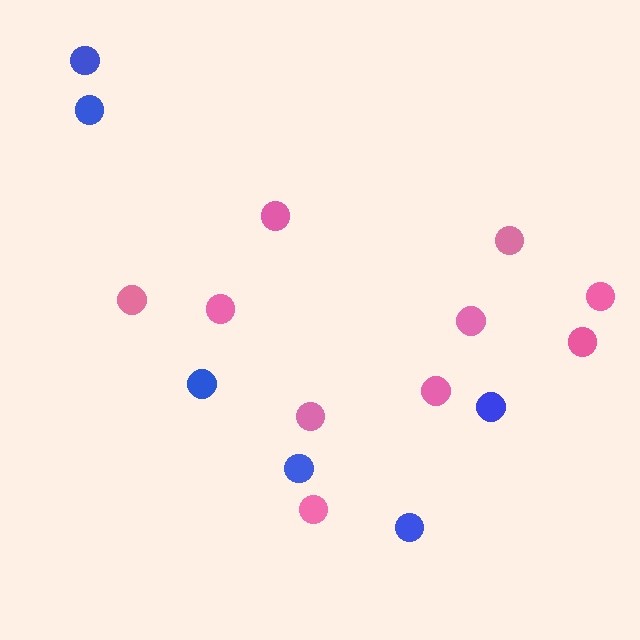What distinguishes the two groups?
There are 2 groups: one group of blue circles (6) and one group of pink circles (10).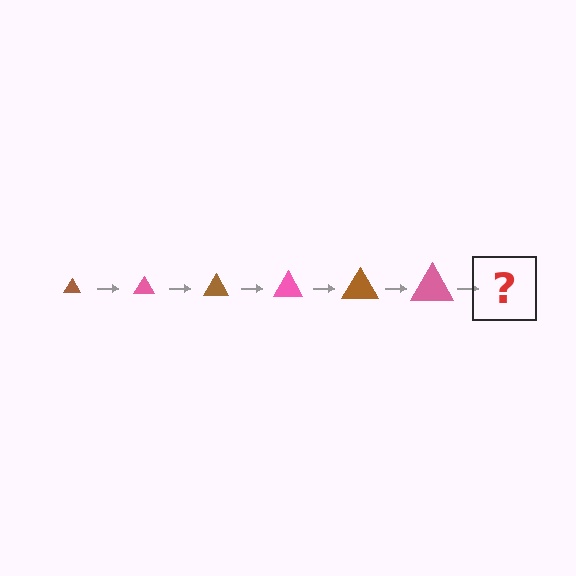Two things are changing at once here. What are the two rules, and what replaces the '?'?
The two rules are that the triangle grows larger each step and the color cycles through brown and pink. The '?' should be a brown triangle, larger than the previous one.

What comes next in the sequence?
The next element should be a brown triangle, larger than the previous one.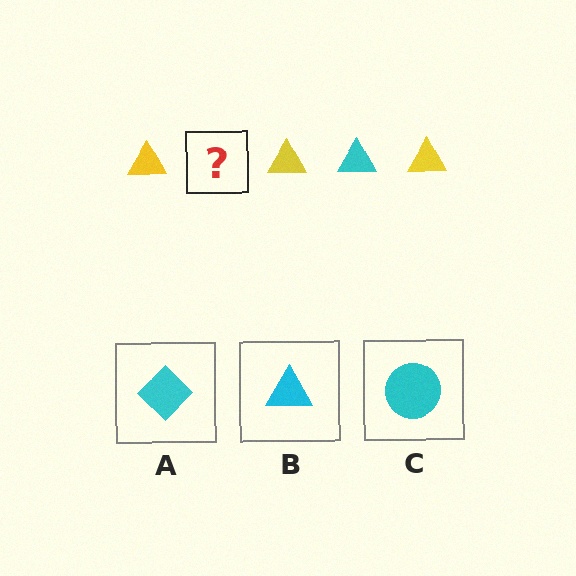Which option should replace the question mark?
Option B.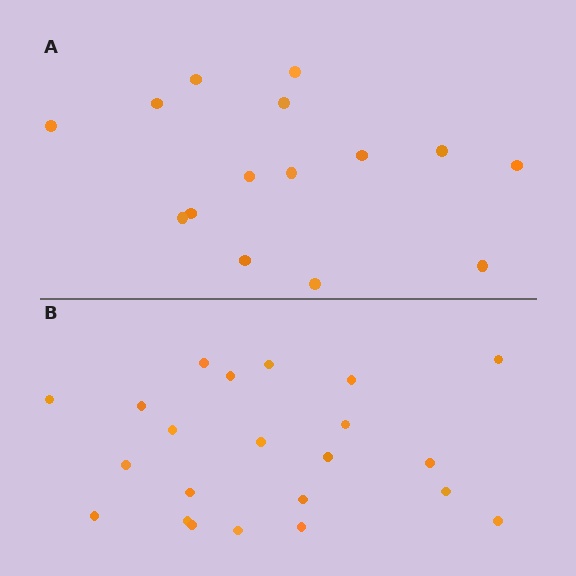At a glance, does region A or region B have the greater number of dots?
Region B (the bottom region) has more dots.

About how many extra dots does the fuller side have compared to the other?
Region B has roughly 8 or so more dots than region A.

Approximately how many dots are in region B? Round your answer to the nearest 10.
About 20 dots. (The exact count is 22, which rounds to 20.)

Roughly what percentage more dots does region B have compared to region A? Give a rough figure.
About 45% more.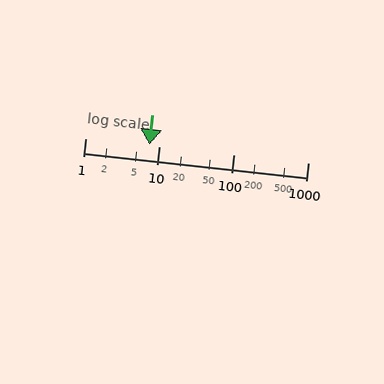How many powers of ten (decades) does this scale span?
The scale spans 3 decades, from 1 to 1000.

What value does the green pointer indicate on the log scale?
The pointer indicates approximately 7.3.